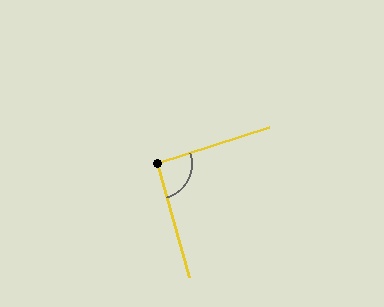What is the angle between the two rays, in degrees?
Approximately 92 degrees.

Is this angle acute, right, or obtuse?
It is approximately a right angle.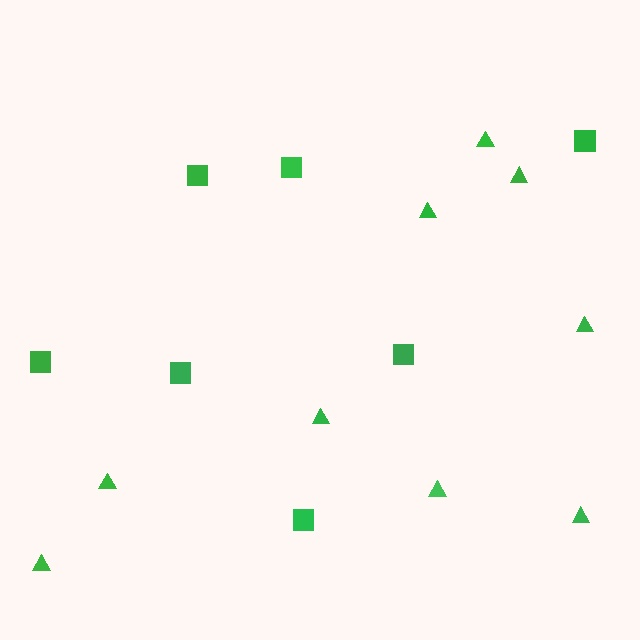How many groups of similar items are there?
There are 2 groups: one group of squares (7) and one group of triangles (9).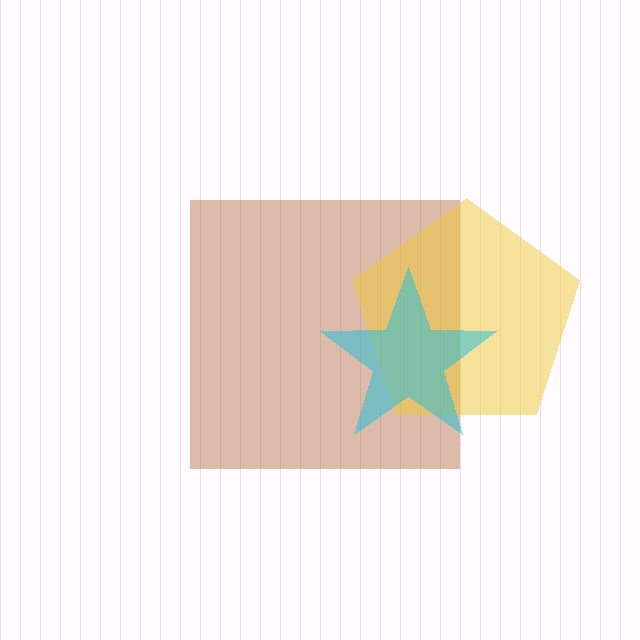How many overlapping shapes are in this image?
There are 3 overlapping shapes in the image.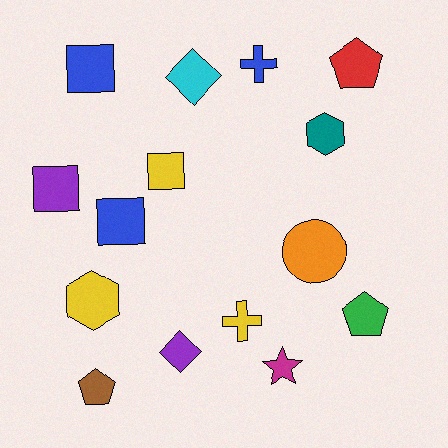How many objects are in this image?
There are 15 objects.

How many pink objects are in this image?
There are no pink objects.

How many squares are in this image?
There are 4 squares.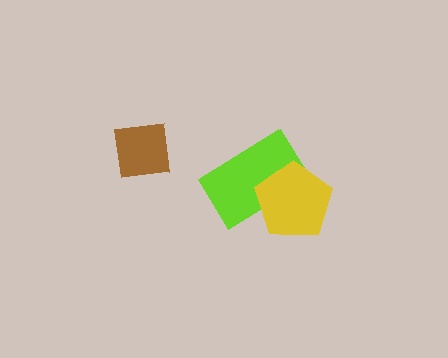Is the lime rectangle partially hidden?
Yes, it is partially covered by another shape.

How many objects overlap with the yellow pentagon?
1 object overlaps with the yellow pentagon.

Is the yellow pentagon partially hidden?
No, no other shape covers it.